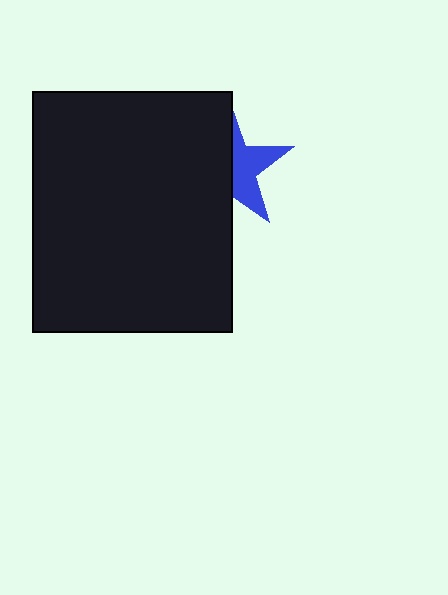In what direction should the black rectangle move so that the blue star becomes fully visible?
The black rectangle should move left. That is the shortest direction to clear the overlap and leave the blue star fully visible.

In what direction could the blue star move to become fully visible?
The blue star could move right. That would shift it out from behind the black rectangle entirely.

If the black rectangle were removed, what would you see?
You would see the complete blue star.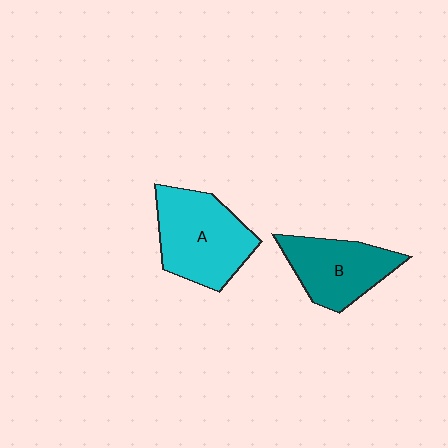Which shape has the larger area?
Shape A (cyan).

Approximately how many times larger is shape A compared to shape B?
Approximately 1.2 times.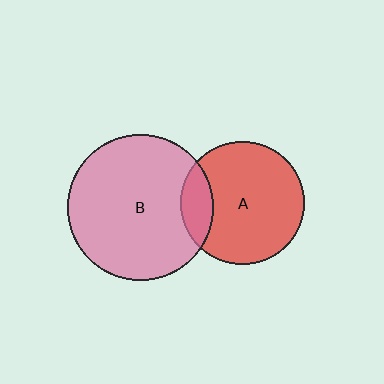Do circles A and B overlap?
Yes.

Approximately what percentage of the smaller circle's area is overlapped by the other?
Approximately 15%.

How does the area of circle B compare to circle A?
Approximately 1.4 times.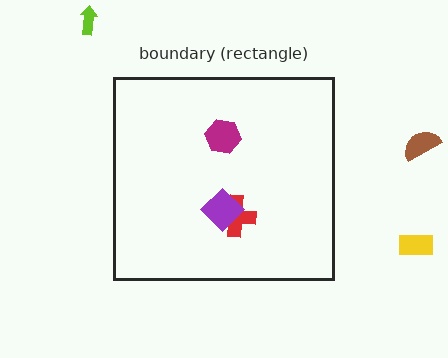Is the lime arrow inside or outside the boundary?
Outside.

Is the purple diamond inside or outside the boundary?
Inside.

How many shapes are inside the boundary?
3 inside, 3 outside.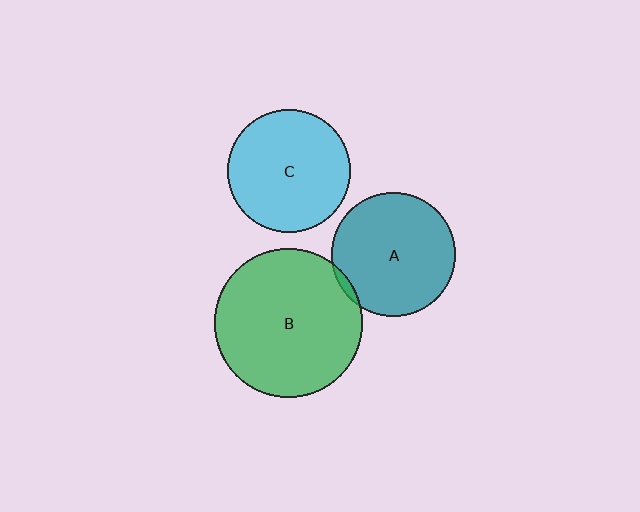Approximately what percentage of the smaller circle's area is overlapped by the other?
Approximately 5%.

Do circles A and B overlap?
Yes.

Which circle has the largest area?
Circle B (green).